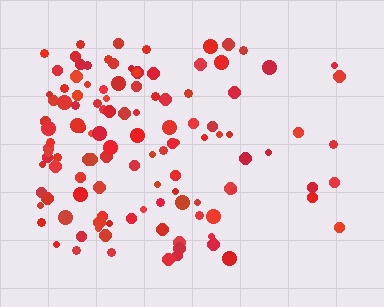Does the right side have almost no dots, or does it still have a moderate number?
Still a moderate number, just noticeably fewer than the left.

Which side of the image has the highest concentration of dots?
The left.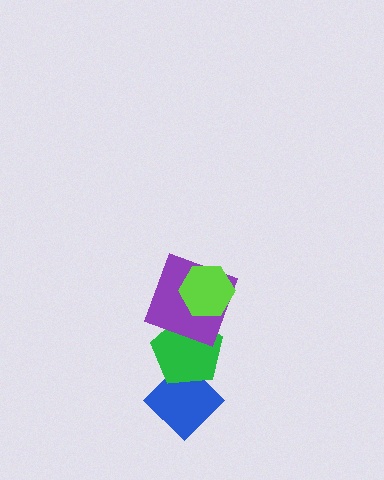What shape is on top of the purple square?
The lime hexagon is on top of the purple square.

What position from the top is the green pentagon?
The green pentagon is 3rd from the top.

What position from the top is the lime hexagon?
The lime hexagon is 1st from the top.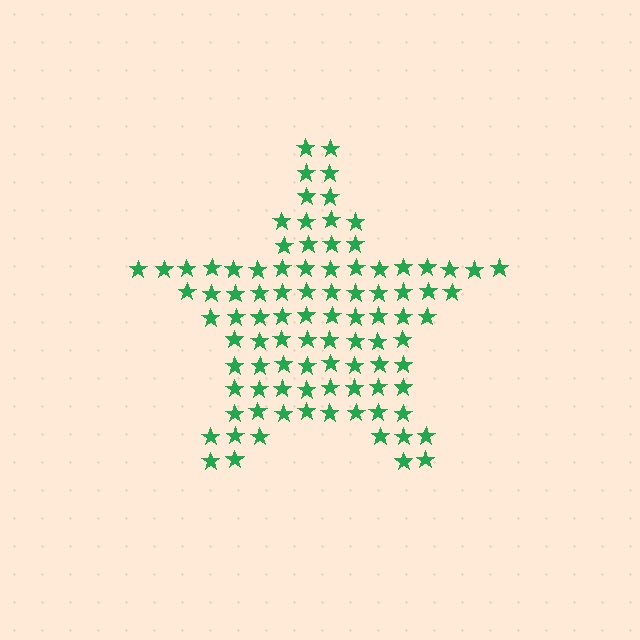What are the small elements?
The small elements are stars.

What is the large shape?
The large shape is a star.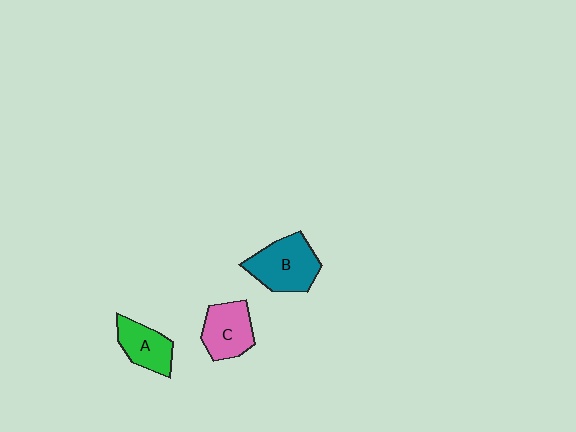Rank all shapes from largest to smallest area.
From largest to smallest: B (teal), C (pink), A (green).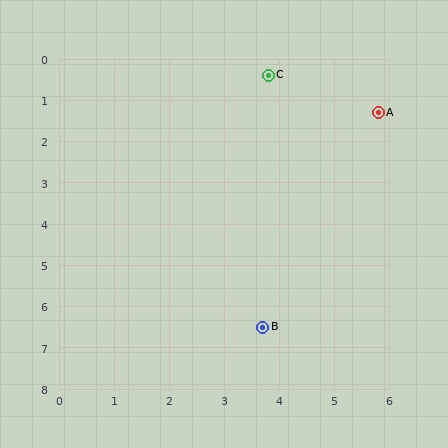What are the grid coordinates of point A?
Point A is at approximately (5.8, 1.3).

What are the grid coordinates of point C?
Point C is at approximately (3.8, 0.4).